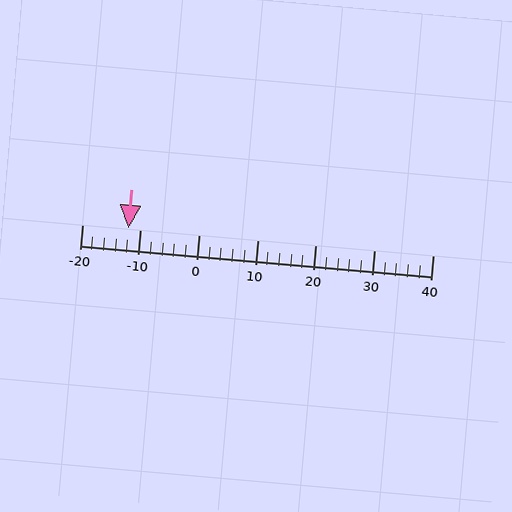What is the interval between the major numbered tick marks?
The major tick marks are spaced 10 units apart.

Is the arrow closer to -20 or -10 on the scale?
The arrow is closer to -10.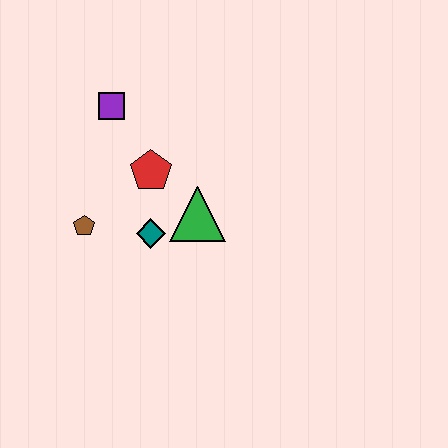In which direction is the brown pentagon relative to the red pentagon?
The brown pentagon is to the left of the red pentagon.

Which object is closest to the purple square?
The red pentagon is closest to the purple square.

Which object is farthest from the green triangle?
The purple square is farthest from the green triangle.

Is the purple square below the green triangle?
No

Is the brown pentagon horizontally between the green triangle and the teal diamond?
No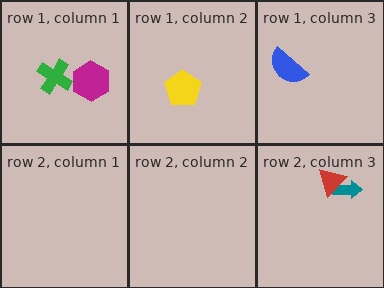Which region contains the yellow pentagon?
The row 1, column 2 region.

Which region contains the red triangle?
The row 2, column 3 region.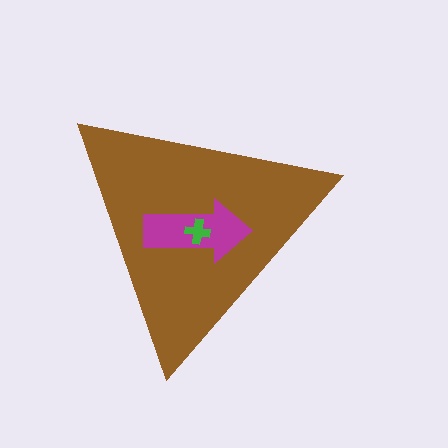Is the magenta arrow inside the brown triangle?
Yes.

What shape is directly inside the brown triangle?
The magenta arrow.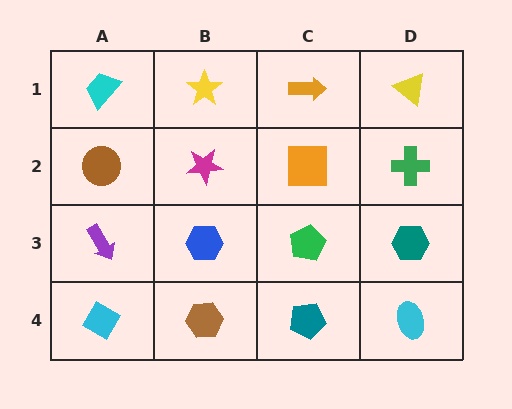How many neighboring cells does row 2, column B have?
4.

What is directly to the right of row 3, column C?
A teal hexagon.